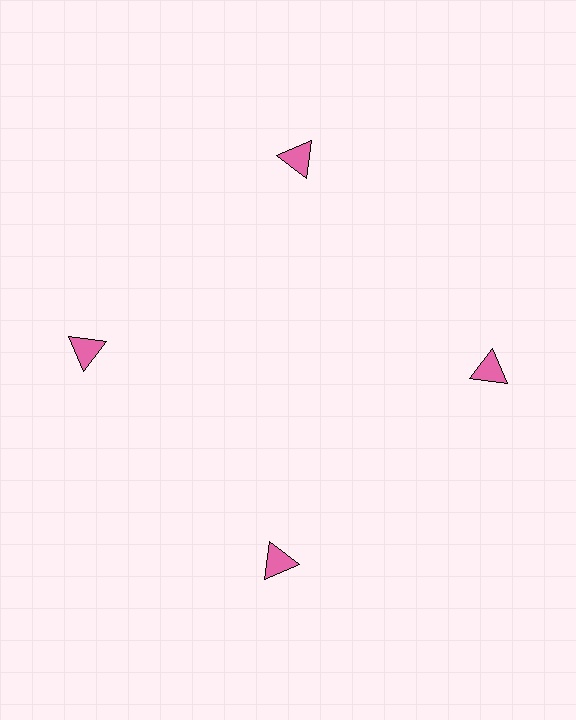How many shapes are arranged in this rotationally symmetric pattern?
There are 4 shapes, arranged in 4 groups of 1.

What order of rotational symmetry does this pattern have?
This pattern has 4-fold rotational symmetry.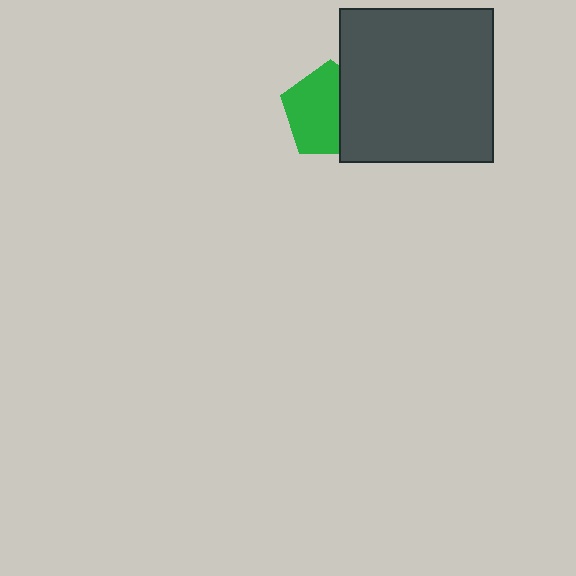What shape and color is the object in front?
The object in front is a dark gray square.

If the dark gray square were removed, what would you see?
You would see the complete green pentagon.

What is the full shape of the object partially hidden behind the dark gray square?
The partially hidden object is a green pentagon.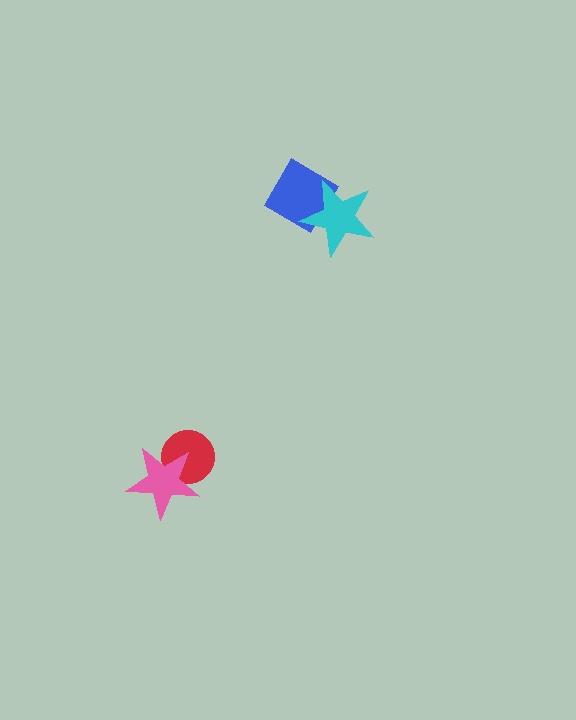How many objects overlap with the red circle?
1 object overlaps with the red circle.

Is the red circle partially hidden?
Yes, it is partially covered by another shape.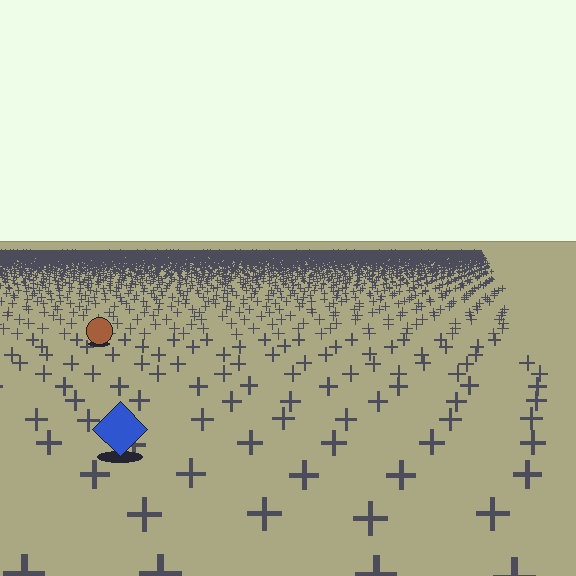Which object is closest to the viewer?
The blue diamond is closest. The texture marks near it are larger and more spread out.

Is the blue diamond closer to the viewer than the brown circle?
Yes. The blue diamond is closer — you can tell from the texture gradient: the ground texture is coarser near it.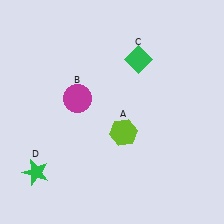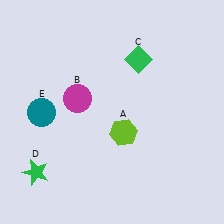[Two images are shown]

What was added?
A teal circle (E) was added in Image 2.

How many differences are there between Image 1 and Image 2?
There is 1 difference between the two images.